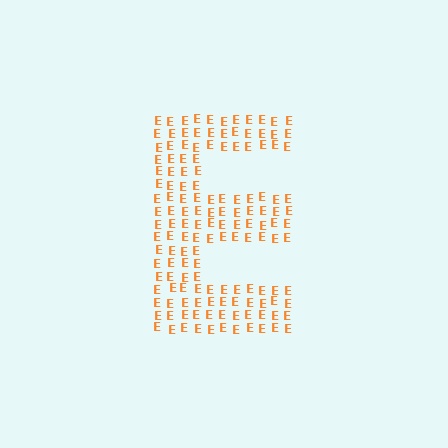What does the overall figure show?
The overall figure shows the letter E.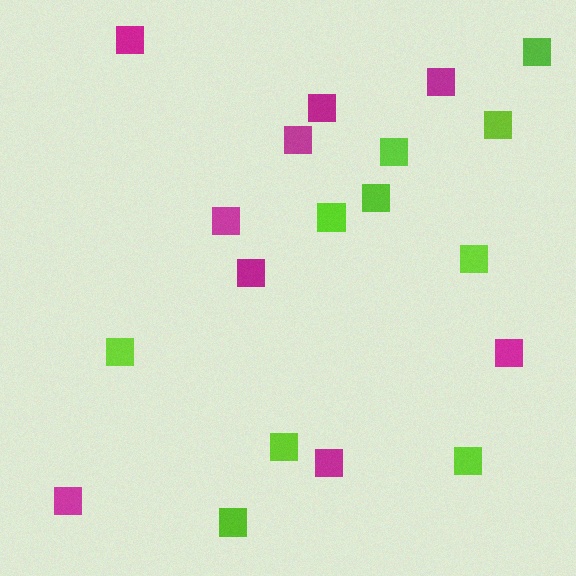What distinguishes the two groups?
There are 2 groups: one group of magenta squares (9) and one group of lime squares (10).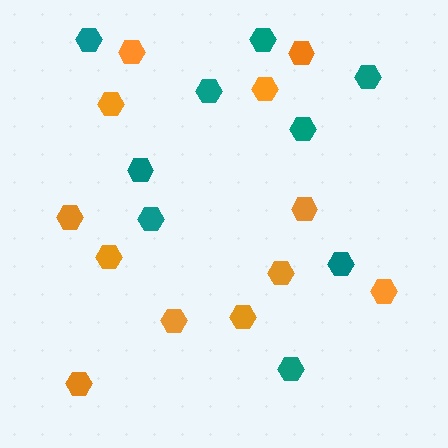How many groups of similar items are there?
There are 2 groups: one group of orange hexagons (12) and one group of teal hexagons (9).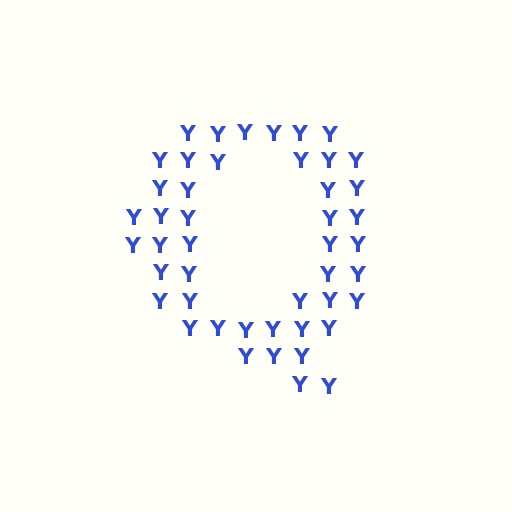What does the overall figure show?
The overall figure shows the letter Q.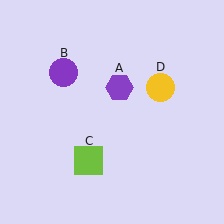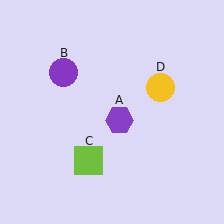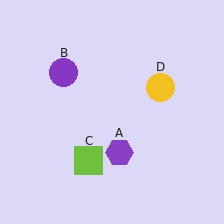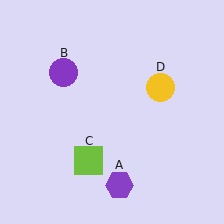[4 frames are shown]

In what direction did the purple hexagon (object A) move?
The purple hexagon (object A) moved down.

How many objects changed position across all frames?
1 object changed position: purple hexagon (object A).